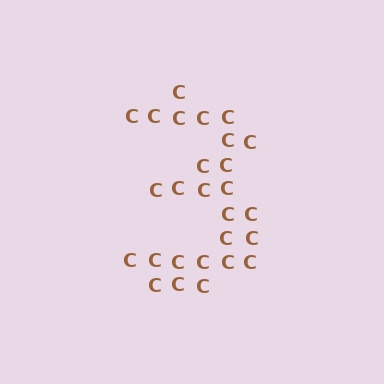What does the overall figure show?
The overall figure shows the digit 3.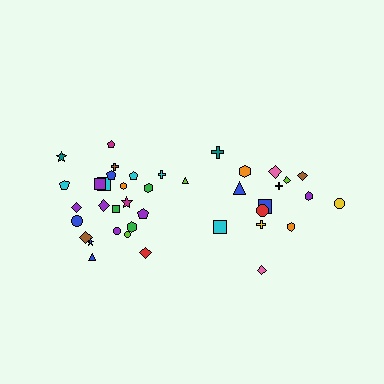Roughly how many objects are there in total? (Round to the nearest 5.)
Roughly 40 objects in total.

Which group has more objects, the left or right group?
The left group.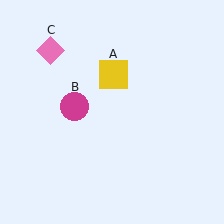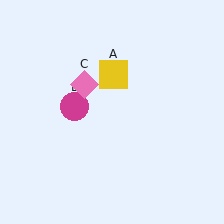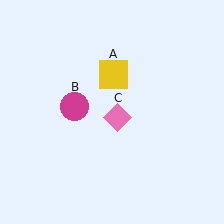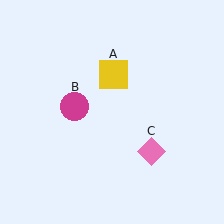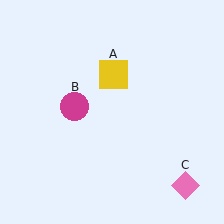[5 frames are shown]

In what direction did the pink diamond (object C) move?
The pink diamond (object C) moved down and to the right.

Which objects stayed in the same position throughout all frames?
Yellow square (object A) and magenta circle (object B) remained stationary.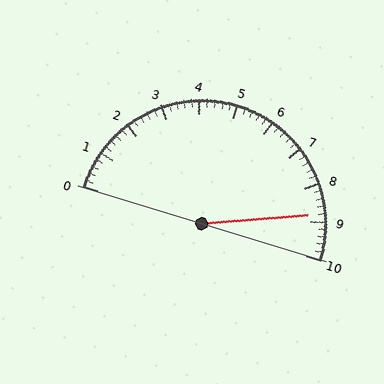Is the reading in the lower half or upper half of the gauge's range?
The reading is in the upper half of the range (0 to 10).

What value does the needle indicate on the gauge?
The needle indicates approximately 8.8.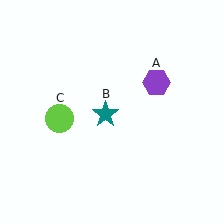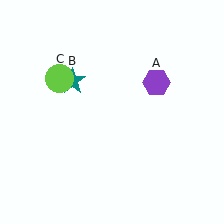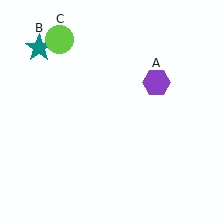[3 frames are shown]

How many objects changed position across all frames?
2 objects changed position: teal star (object B), lime circle (object C).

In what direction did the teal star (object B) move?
The teal star (object B) moved up and to the left.